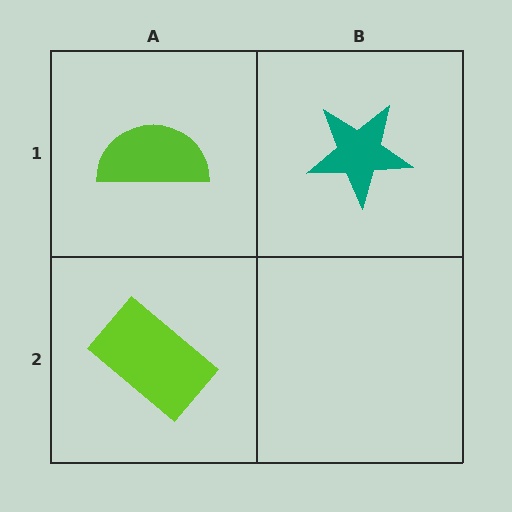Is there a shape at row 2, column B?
No, that cell is empty.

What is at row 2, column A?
A lime rectangle.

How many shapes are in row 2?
1 shape.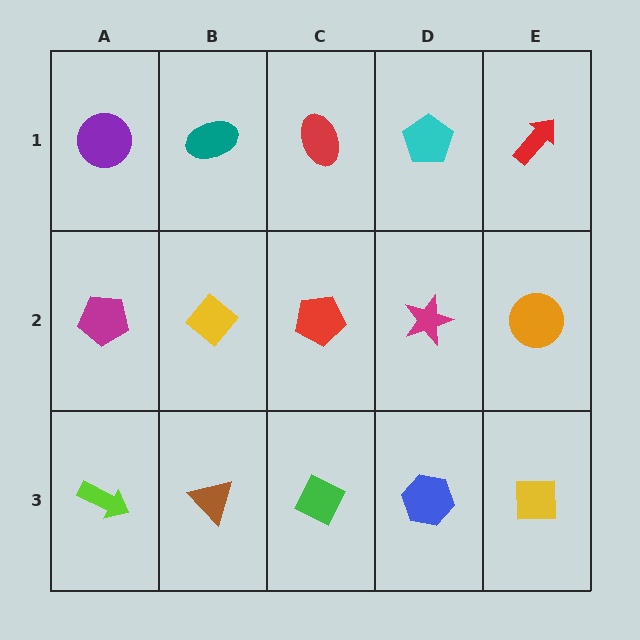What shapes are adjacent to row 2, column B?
A teal ellipse (row 1, column B), a brown triangle (row 3, column B), a magenta pentagon (row 2, column A), a red pentagon (row 2, column C).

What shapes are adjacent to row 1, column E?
An orange circle (row 2, column E), a cyan pentagon (row 1, column D).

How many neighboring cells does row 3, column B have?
3.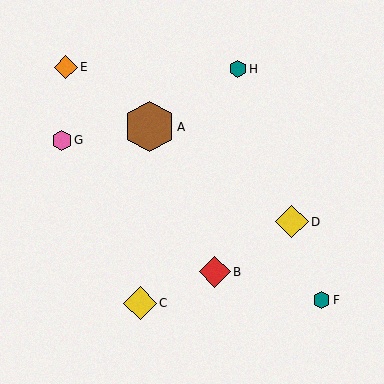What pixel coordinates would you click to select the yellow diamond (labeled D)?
Click at (292, 222) to select the yellow diamond D.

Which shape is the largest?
The brown hexagon (labeled A) is the largest.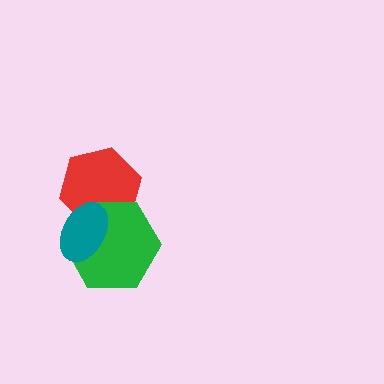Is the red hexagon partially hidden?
Yes, it is partially covered by another shape.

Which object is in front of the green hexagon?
The teal ellipse is in front of the green hexagon.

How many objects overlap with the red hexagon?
2 objects overlap with the red hexagon.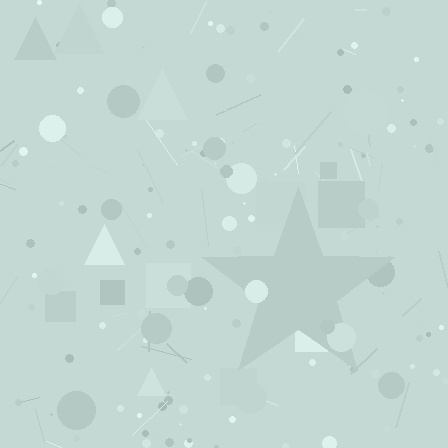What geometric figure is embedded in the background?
A star is embedded in the background.